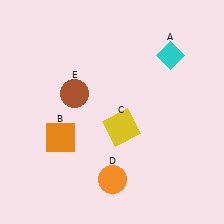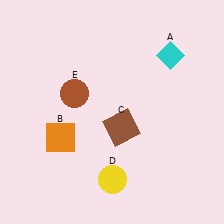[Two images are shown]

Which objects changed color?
C changed from yellow to brown. D changed from orange to yellow.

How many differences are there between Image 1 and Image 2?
There are 2 differences between the two images.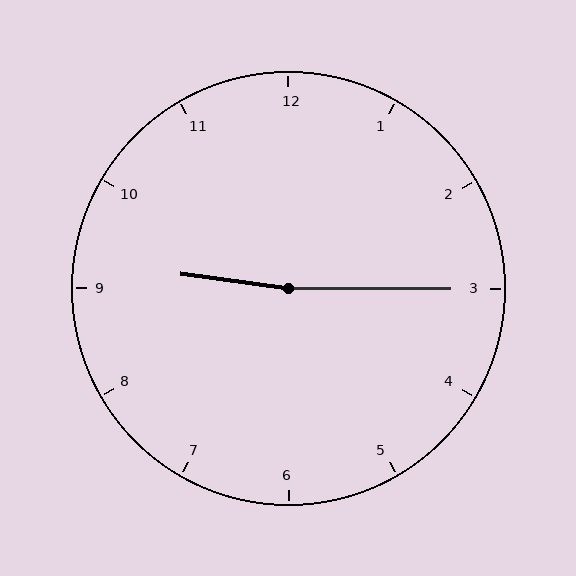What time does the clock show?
9:15.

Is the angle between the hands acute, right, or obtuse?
It is obtuse.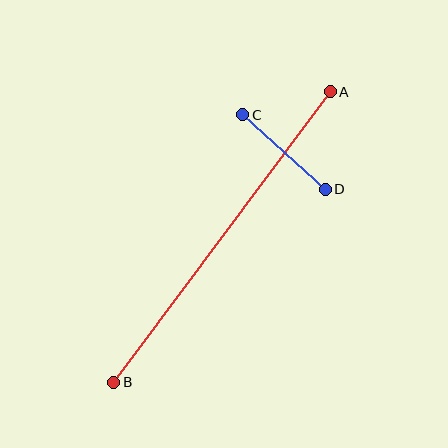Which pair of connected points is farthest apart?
Points A and B are farthest apart.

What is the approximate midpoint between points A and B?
The midpoint is at approximately (222, 237) pixels.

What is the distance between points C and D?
The distance is approximately 111 pixels.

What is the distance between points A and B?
The distance is approximately 362 pixels.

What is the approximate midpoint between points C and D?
The midpoint is at approximately (284, 152) pixels.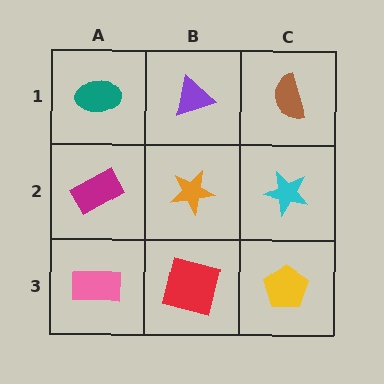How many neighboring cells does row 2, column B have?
4.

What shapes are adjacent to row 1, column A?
A magenta rectangle (row 2, column A), a purple triangle (row 1, column B).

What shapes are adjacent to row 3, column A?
A magenta rectangle (row 2, column A), a red square (row 3, column B).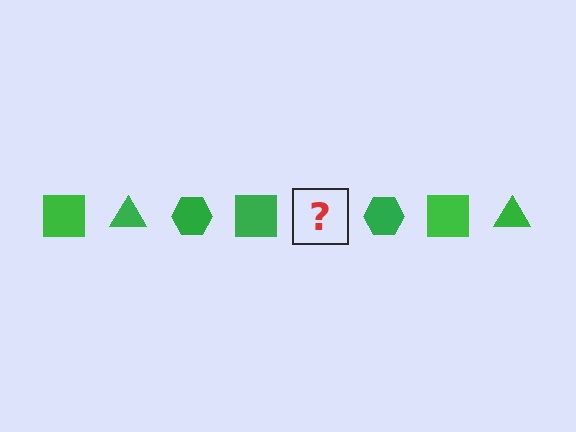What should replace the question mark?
The question mark should be replaced with a green triangle.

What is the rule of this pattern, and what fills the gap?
The rule is that the pattern cycles through square, triangle, hexagon shapes in green. The gap should be filled with a green triangle.